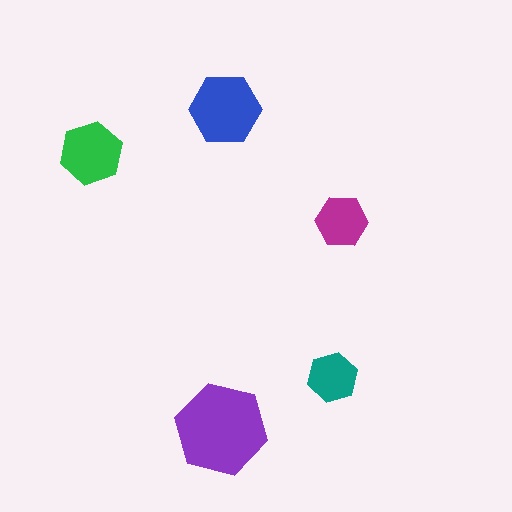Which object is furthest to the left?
The green hexagon is leftmost.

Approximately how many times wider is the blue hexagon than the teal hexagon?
About 1.5 times wider.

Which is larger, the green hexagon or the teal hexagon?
The green one.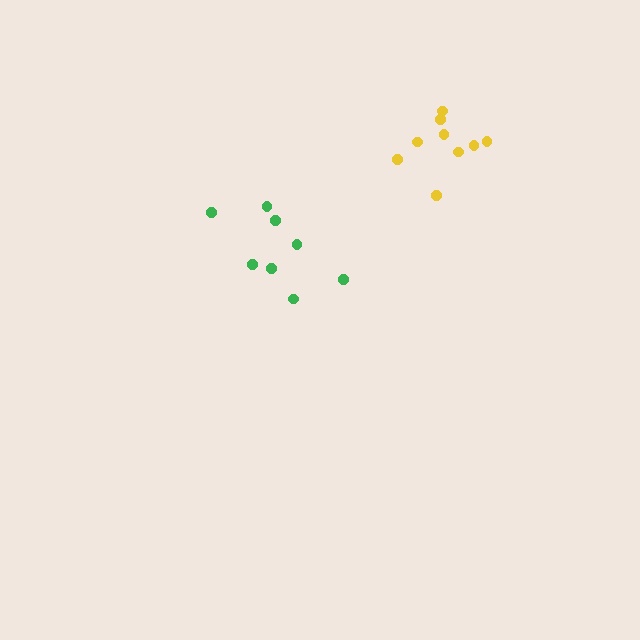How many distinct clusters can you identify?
There are 2 distinct clusters.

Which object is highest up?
The yellow cluster is topmost.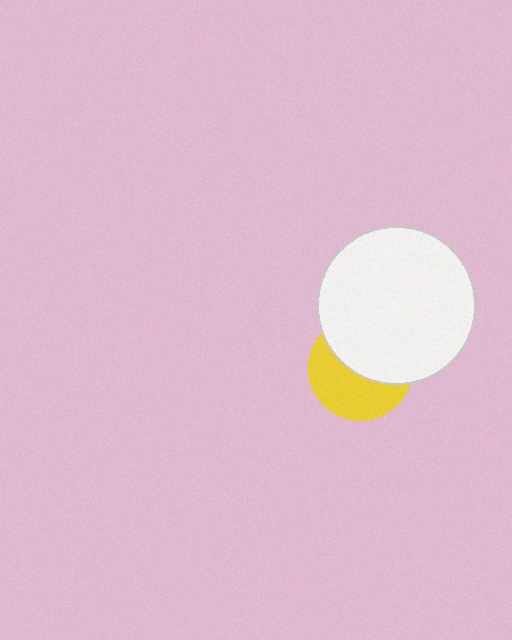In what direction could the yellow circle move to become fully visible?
The yellow circle could move down. That would shift it out from behind the white circle entirely.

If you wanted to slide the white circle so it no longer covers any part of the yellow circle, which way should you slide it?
Slide it up — that is the most direct way to separate the two shapes.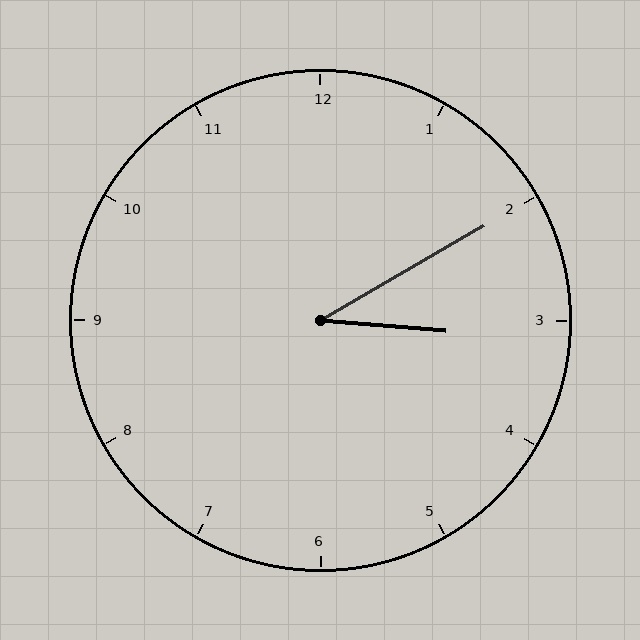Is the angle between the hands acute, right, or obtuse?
It is acute.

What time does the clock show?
3:10.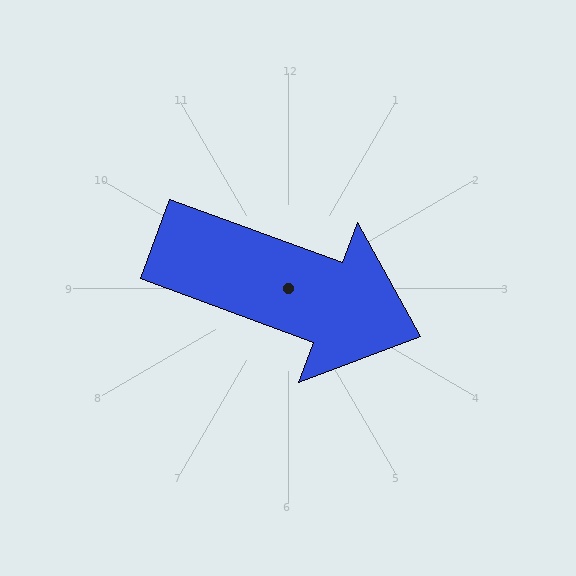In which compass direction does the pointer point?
East.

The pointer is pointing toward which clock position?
Roughly 4 o'clock.